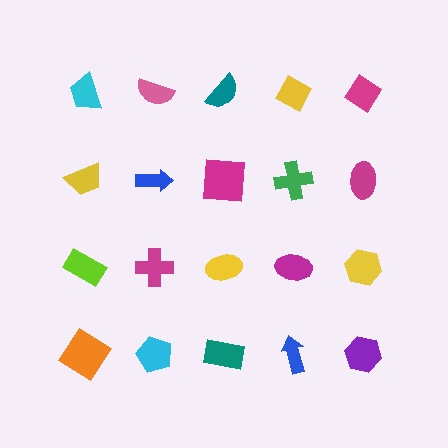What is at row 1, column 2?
A pink semicircle.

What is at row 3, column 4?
A magenta ellipse.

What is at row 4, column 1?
An orange diamond.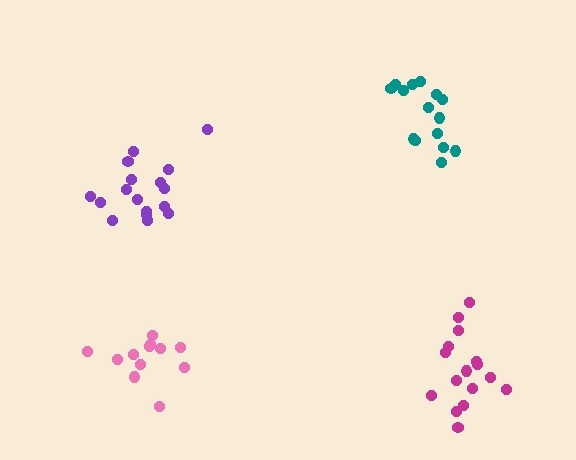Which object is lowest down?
The magenta cluster is bottommost.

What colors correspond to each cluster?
The clusters are colored: magenta, purple, teal, pink.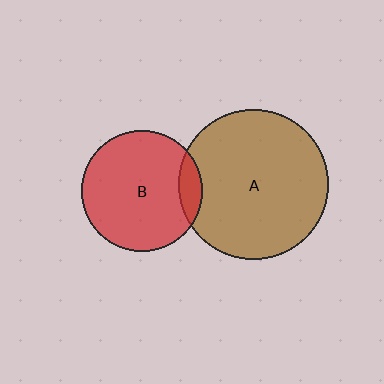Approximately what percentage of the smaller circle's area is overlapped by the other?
Approximately 10%.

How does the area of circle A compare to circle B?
Approximately 1.6 times.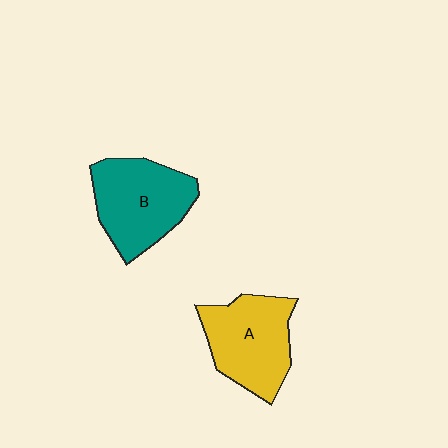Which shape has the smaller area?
Shape A (yellow).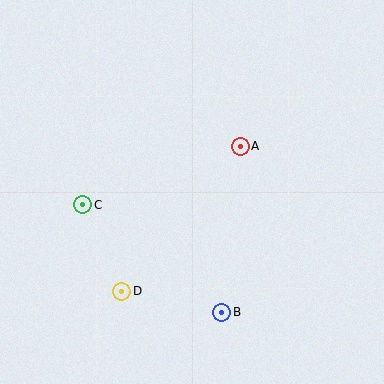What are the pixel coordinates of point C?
Point C is at (83, 205).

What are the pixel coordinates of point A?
Point A is at (240, 146).